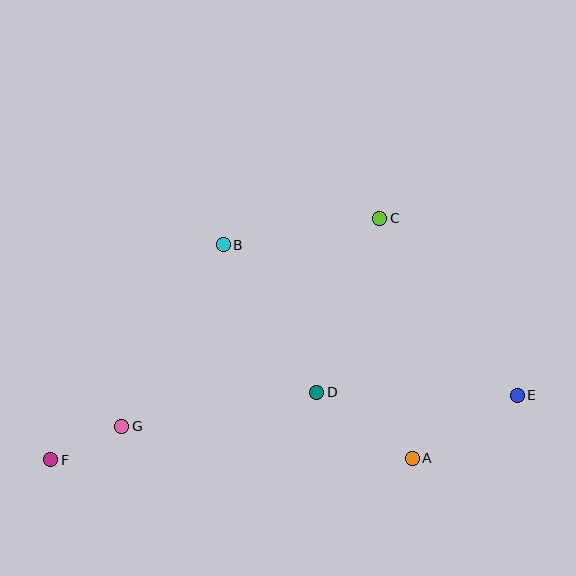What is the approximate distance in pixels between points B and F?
The distance between B and F is approximately 276 pixels.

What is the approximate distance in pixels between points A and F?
The distance between A and F is approximately 362 pixels.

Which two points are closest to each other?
Points F and G are closest to each other.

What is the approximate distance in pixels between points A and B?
The distance between A and B is approximately 285 pixels.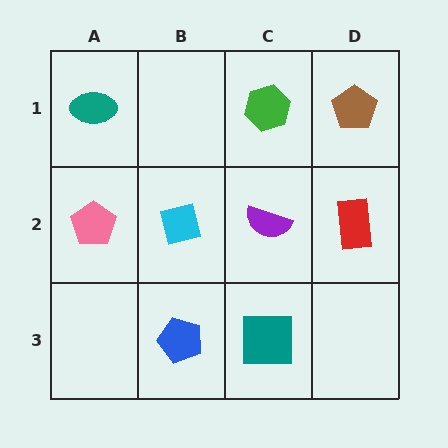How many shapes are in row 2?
4 shapes.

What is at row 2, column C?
A purple semicircle.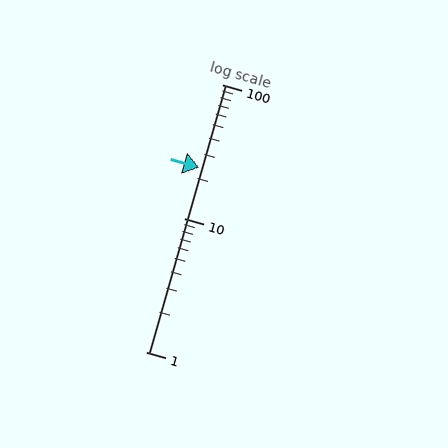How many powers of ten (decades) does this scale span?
The scale spans 2 decades, from 1 to 100.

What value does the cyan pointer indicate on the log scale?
The pointer indicates approximately 24.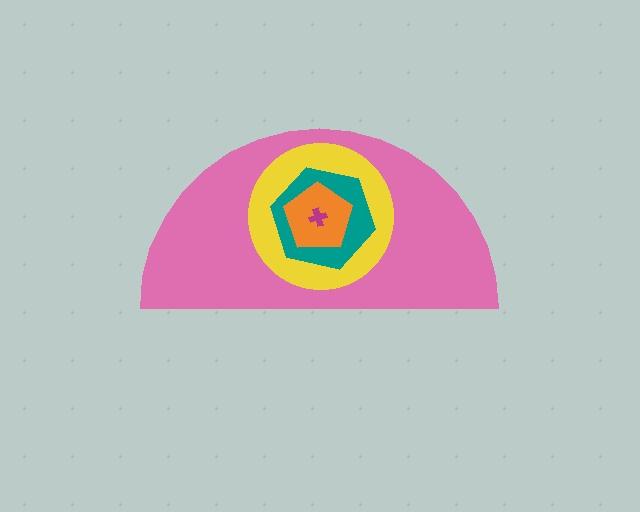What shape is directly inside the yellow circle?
The teal hexagon.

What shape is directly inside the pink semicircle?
The yellow circle.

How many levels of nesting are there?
5.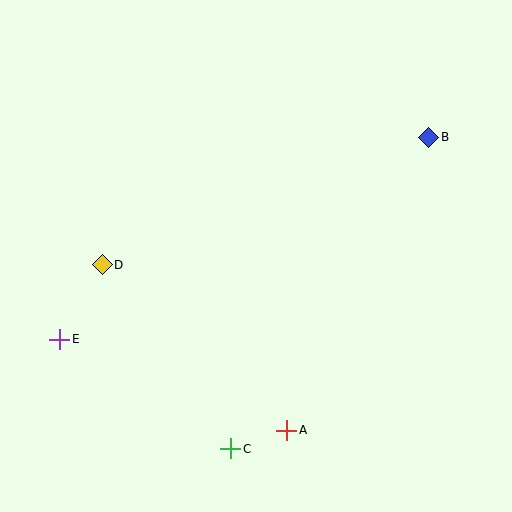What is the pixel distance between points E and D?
The distance between E and D is 86 pixels.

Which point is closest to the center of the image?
Point D at (102, 265) is closest to the center.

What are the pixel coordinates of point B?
Point B is at (428, 137).